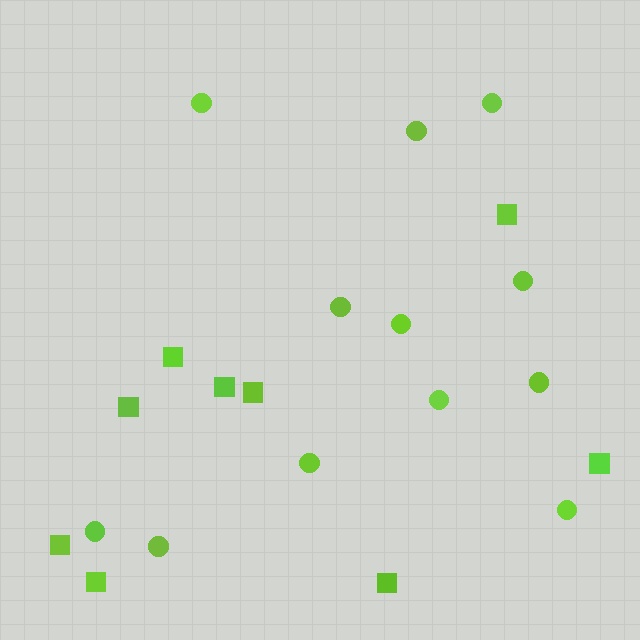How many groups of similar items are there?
There are 2 groups: one group of circles (12) and one group of squares (9).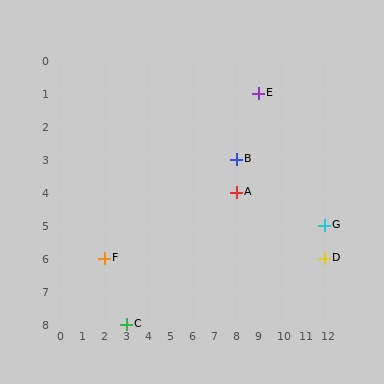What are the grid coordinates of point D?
Point D is at grid coordinates (12, 6).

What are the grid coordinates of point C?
Point C is at grid coordinates (3, 8).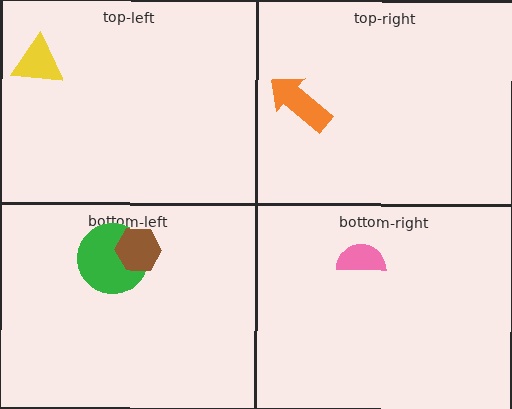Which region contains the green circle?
The bottom-left region.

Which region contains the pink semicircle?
The bottom-right region.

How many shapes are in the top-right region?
1.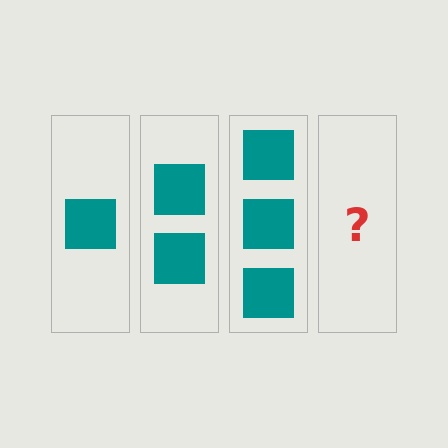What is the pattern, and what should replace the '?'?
The pattern is that each step adds one more square. The '?' should be 4 squares.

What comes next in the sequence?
The next element should be 4 squares.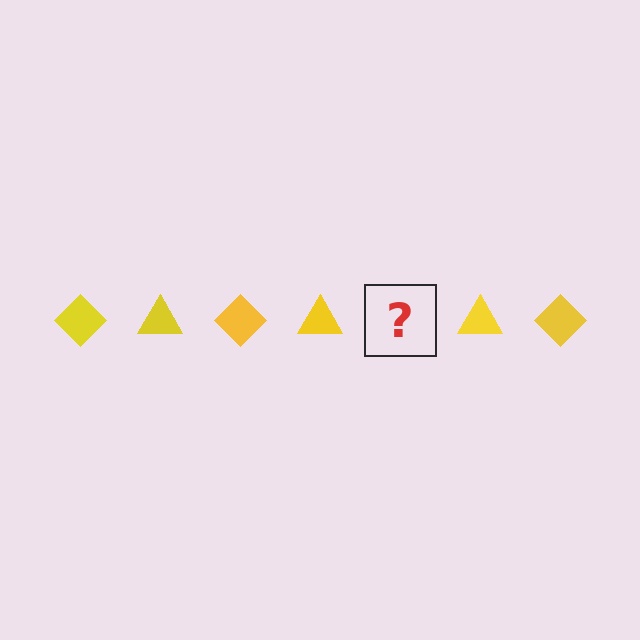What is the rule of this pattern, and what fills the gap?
The rule is that the pattern cycles through diamond, triangle shapes in yellow. The gap should be filled with a yellow diamond.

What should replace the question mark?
The question mark should be replaced with a yellow diamond.